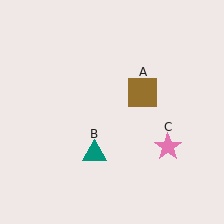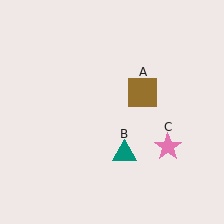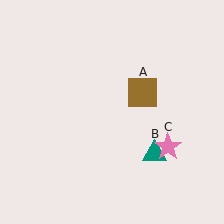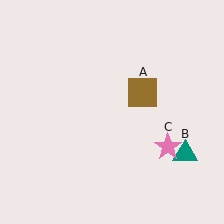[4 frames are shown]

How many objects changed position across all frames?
1 object changed position: teal triangle (object B).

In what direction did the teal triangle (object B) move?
The teal triangle (object B) moved right.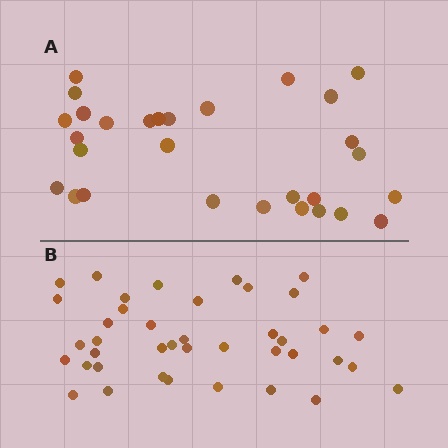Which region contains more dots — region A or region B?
Region B (the bottom region) has more dots.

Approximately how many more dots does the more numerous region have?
Region B has roughly 12 or so more dots than region A.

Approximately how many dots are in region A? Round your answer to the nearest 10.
About 30 dots. (The exact count is 29, which rounds to 30.)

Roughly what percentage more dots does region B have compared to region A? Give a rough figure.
About 40% more.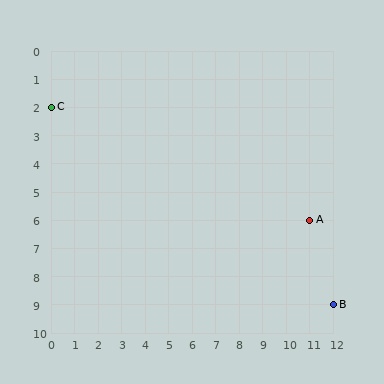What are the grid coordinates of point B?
Point B is at grid coordinates (12, 9).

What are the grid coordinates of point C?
Point C is at grid coordinates (0, 2).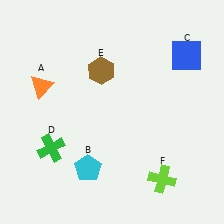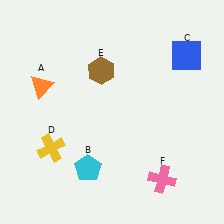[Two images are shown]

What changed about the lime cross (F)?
In Image 1, F is lime. In Image 2, it changed to pink.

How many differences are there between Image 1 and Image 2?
There are 2 differences between the two images.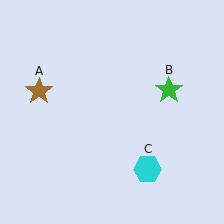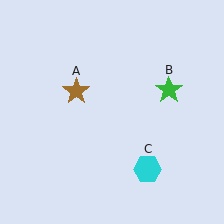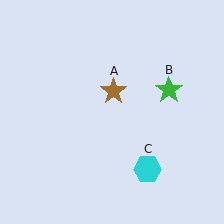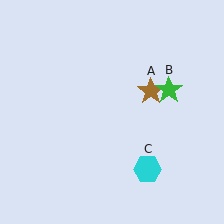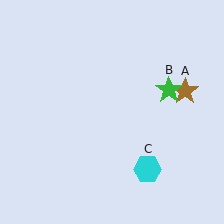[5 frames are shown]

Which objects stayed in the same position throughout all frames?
Green star (object B) and cyan hexagon (object C) remained stationary.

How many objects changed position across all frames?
1 object changed position: brown star (object A).